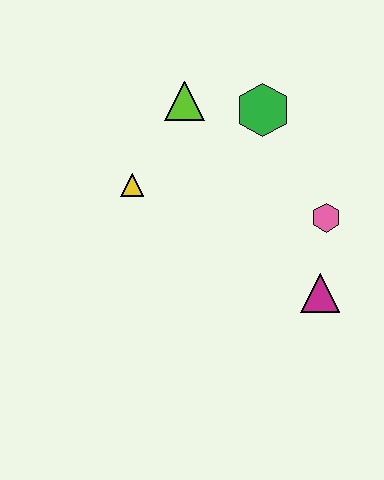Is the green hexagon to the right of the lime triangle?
Yes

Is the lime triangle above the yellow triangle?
Yes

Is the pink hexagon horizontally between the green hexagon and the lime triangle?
No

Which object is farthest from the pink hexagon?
The yellow triangle is farthest from the pink hexagon.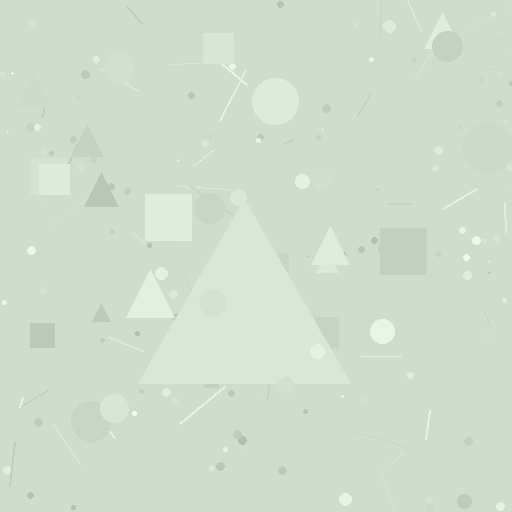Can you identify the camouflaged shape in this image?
The camouflaged shape is a triangle.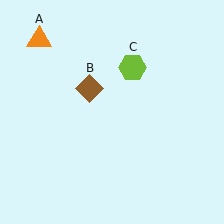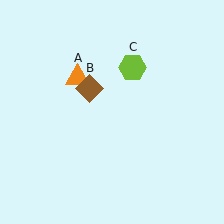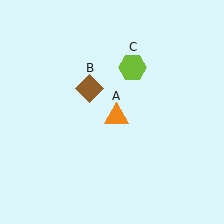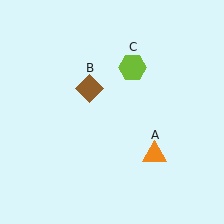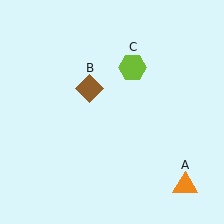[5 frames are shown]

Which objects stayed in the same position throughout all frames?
Brown diamond (object B) and lime hexagon (object C) remained stationary.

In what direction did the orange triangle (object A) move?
The orange triangle (object A) moved down and to the right.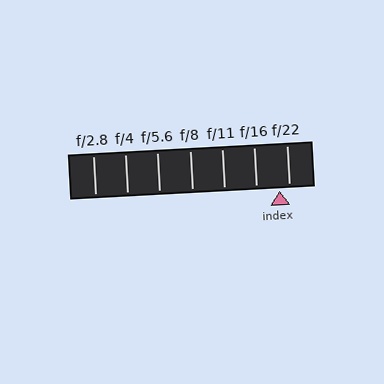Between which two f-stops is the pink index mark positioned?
The index mark is between f/16 and f/22.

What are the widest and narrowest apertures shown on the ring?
The widest aperture shown is f/2.8 and the narrowest is f/22.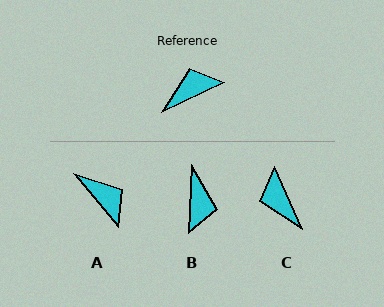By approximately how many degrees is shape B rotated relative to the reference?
Approximately 118 degrees clockwise.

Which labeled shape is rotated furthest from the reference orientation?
B, about 118 degrees away.